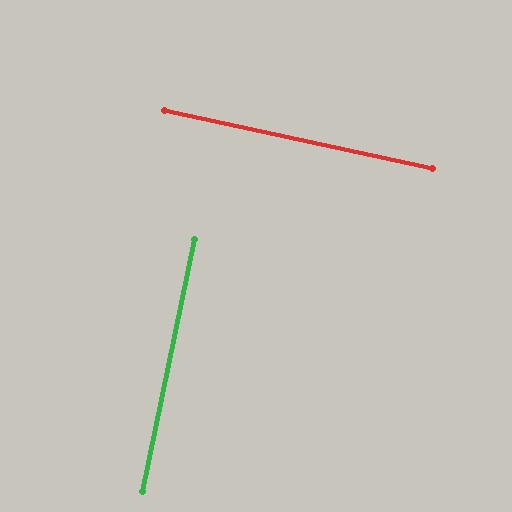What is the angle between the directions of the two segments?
Approximately 89 degrees.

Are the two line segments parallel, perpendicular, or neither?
Perpendicular — they meet at approximately 89°.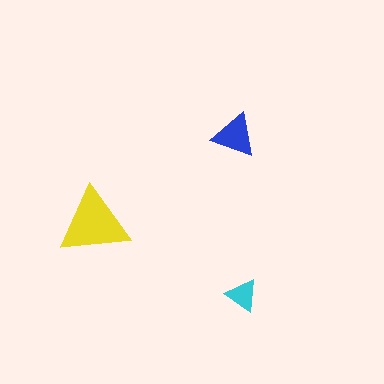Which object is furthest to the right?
The cyan triangle is rightmost.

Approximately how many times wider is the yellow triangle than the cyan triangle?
About 2 times wider.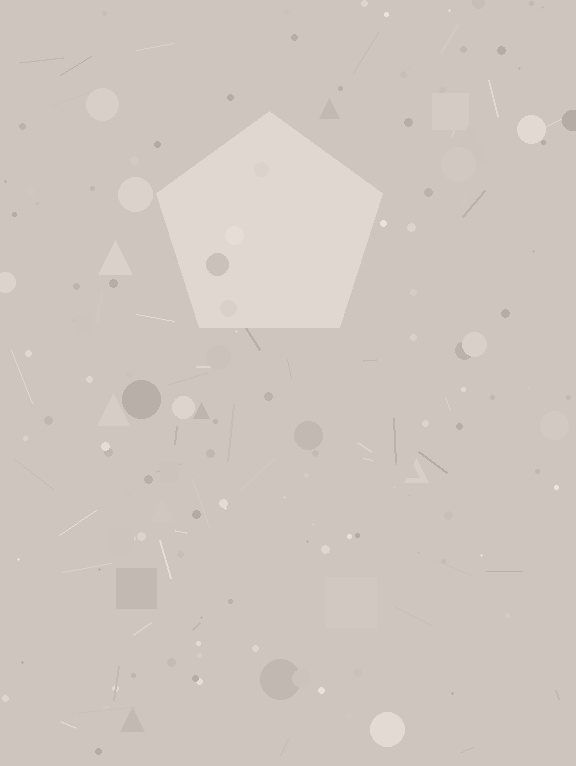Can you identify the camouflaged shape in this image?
The camouflaged shape is a pentagon.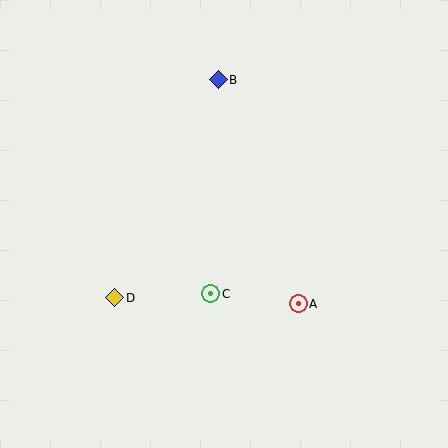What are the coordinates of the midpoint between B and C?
The midpoint between B and C is at (215, 187).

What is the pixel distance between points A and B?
The distance between A and B is 238 pixels.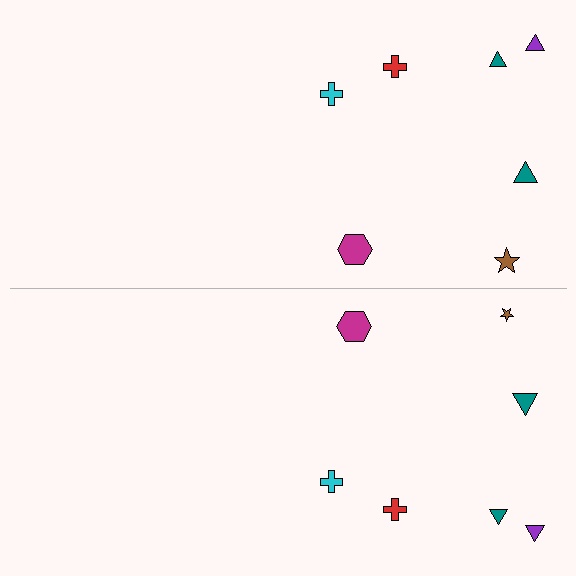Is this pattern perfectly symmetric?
No, the pattern is not perfectly symmetric. The brown star on the bottom side has a different size than its mirror counterpart.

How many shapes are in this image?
There are 14 shapes in this image.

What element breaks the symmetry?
The brown star on the bottom side has a different size than its mirror counterpart.